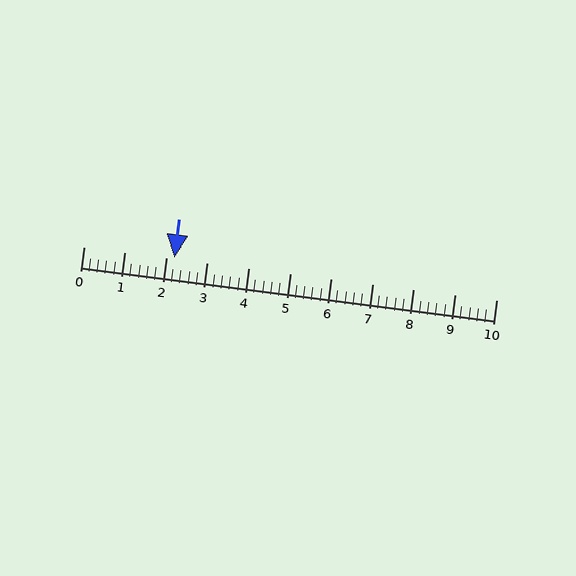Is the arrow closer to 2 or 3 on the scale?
The arrow is closer to 2.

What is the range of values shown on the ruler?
The ruler shows values from 0 to 10.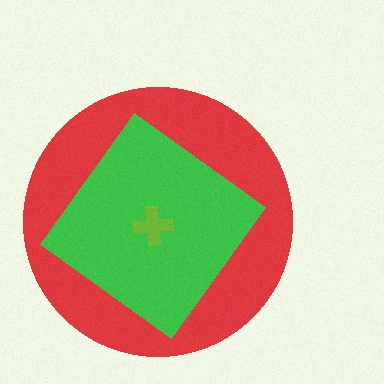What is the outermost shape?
The red circle.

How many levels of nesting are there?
3.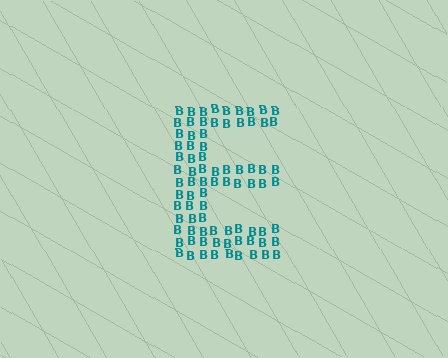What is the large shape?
The large shape is the letter E.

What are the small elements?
The small elements are letter B's.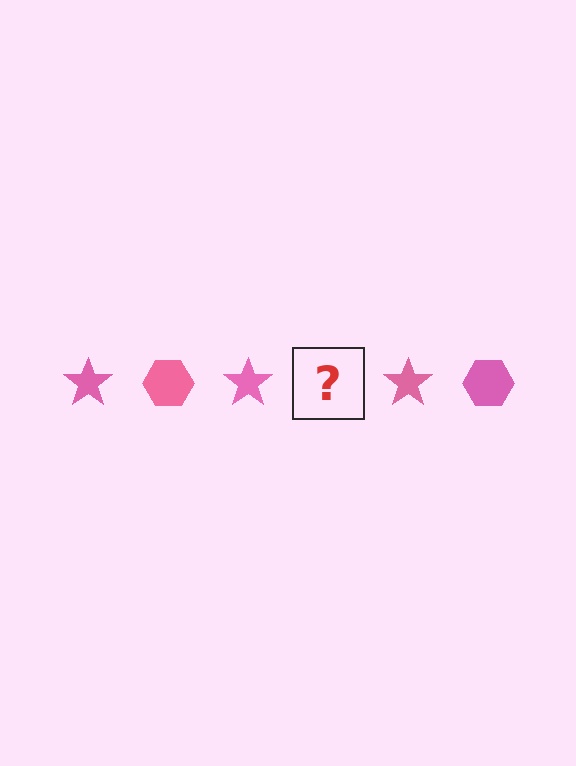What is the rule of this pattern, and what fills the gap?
The rule is that the pattern cycles through star, hexagon shapes in pink. The gap should be filled with a pink hexagon.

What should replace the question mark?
The question mark should be replaced with a pink hexagon.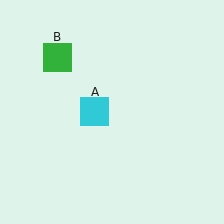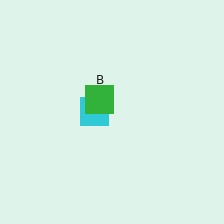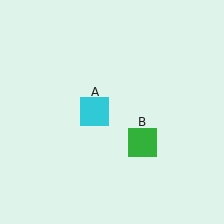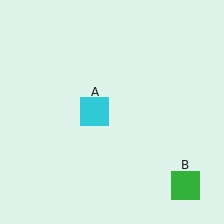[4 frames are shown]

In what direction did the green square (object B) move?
The green square (object B) moved down and to the right.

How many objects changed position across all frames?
1 object changed position: green square (object B).